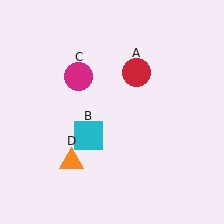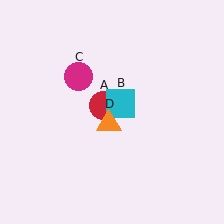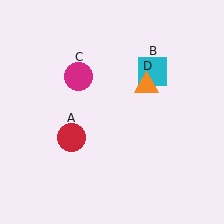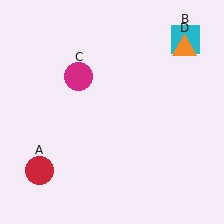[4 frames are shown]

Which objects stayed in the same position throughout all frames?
Magenta circle (object C) remained stationary.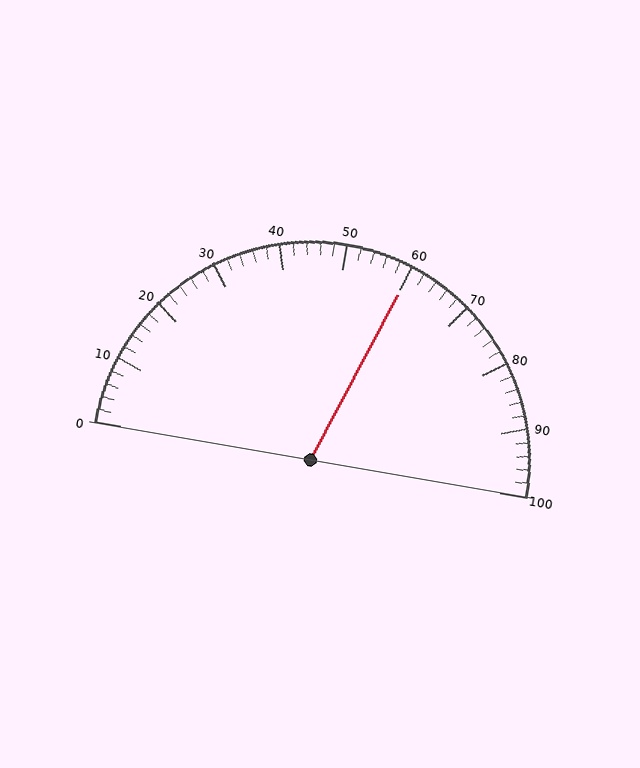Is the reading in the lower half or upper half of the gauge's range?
The reading is in the upper half of the range (0 to 100).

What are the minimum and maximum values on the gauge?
The gauge ranges from 0 to 100.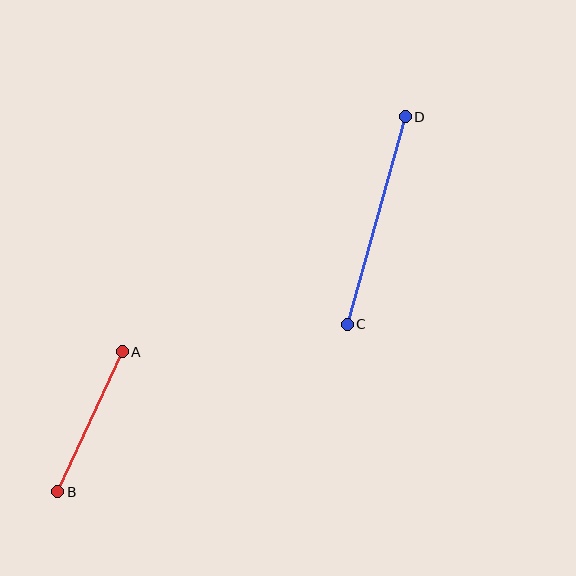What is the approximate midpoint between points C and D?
The midpoint is at approximately (376, 221) pixels.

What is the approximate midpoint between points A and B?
The midpoint is at approximately (90, 422) pixels.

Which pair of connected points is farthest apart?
Points C and D are farthest apart.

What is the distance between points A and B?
The distance is approximately 154 pixels.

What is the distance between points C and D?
The distance is approximately 216 pixels.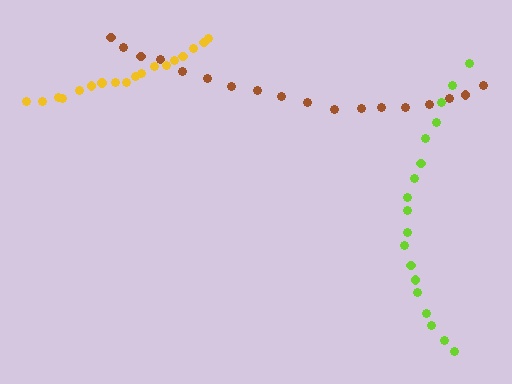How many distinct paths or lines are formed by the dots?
There are 3 distinct paths.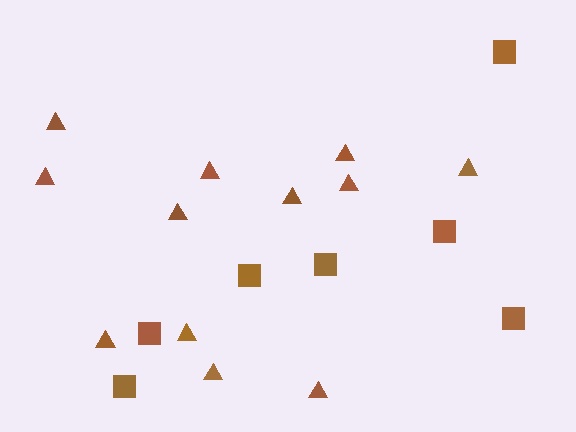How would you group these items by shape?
There are 2 groups: one group of triangles (12) and one group of squares (7).